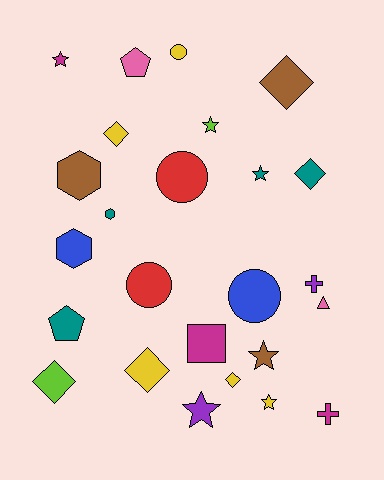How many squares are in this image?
There is 1 square.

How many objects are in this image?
There are 25 objects.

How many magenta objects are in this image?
There are 3 magenta objects.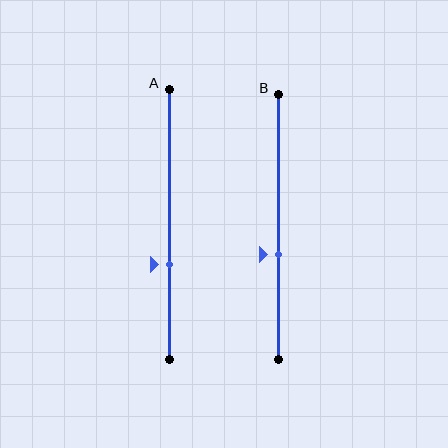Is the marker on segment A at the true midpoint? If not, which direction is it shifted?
No, the marker on segment A is shifted downward by about 15% of the segment length.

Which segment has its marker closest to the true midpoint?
Segment B has its marker closest to the true midpoint.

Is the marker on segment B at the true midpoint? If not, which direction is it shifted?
No, the marker on segment B is shifted downward by about 10% of the segment length.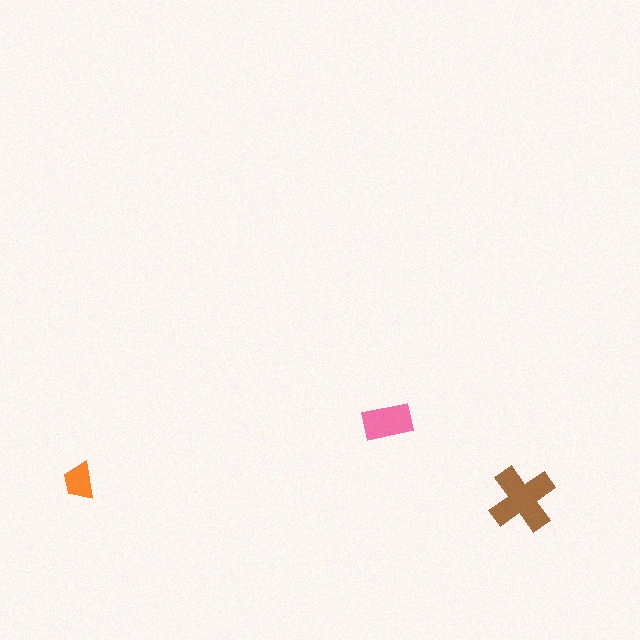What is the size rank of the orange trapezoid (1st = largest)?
3rd.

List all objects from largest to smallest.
The brown cross, the pink rectangle, the orange trapezoid.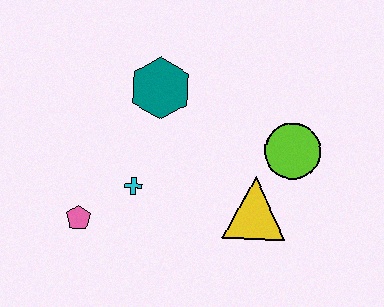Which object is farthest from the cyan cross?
The lime circle is farthest from the cyan cross.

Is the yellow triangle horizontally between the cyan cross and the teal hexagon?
No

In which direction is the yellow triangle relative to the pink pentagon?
The yellow triangle is to the right of the pink pentagon.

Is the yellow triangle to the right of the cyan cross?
Yes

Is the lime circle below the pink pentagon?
No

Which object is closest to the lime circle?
The yellow triangle is closest to the lime circle.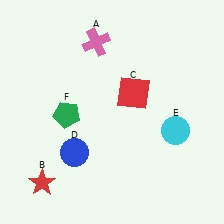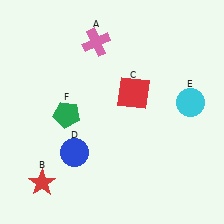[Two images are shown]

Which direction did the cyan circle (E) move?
The cyan circle (E) moved up.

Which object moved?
The cyan circle (E) moved up.